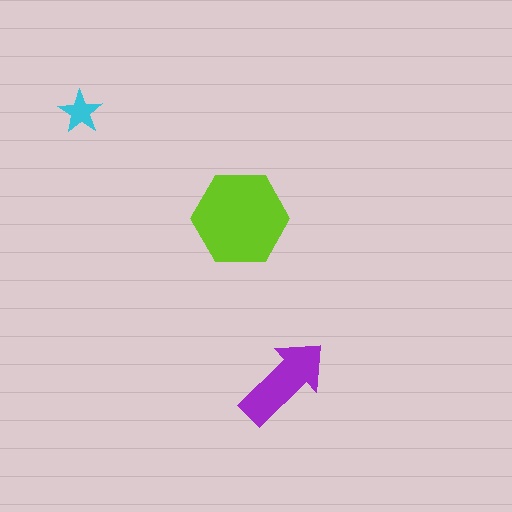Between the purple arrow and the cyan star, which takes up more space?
The purple arrow.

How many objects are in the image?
There are 3 objects in the image.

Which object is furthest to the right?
The purple arrow is rightmost.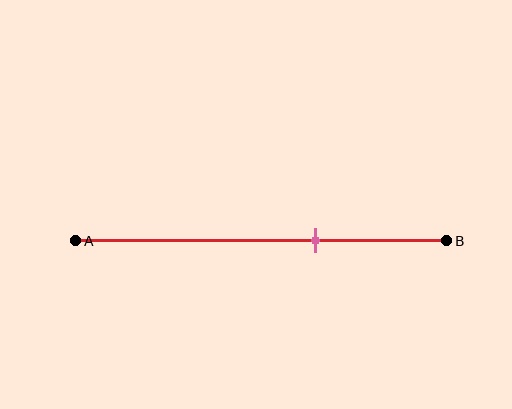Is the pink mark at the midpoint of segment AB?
No, the mark is at about 65% from A, not at the 50% midpoint.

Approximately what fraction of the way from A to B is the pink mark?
The pink mark is approximately 65% of the way from A to B.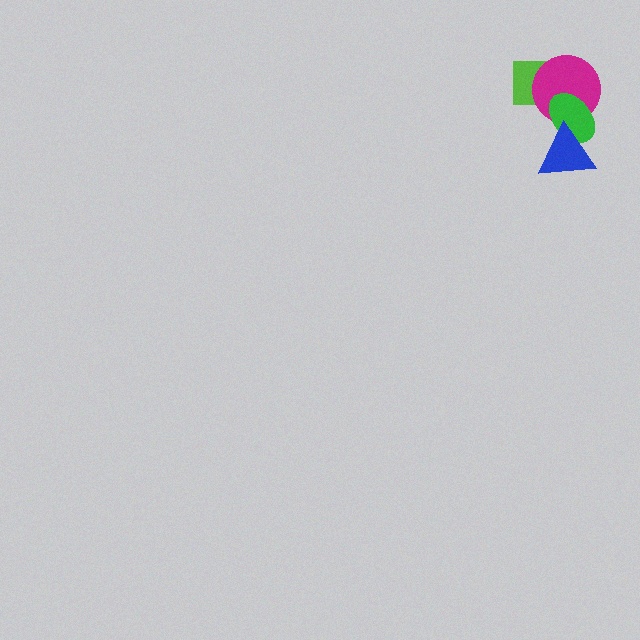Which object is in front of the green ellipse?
The blue triangle is in front of the green ellipse.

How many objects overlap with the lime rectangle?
2 objects overlap with the lime rectangle.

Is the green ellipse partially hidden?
Yes, it is partially covered by another shape.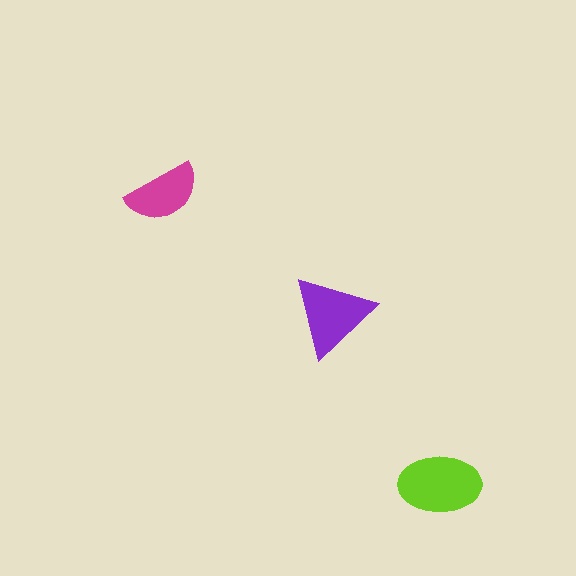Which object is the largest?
The lime ellipse.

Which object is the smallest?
The magenta semicircle.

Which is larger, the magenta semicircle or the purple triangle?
The purple triangle.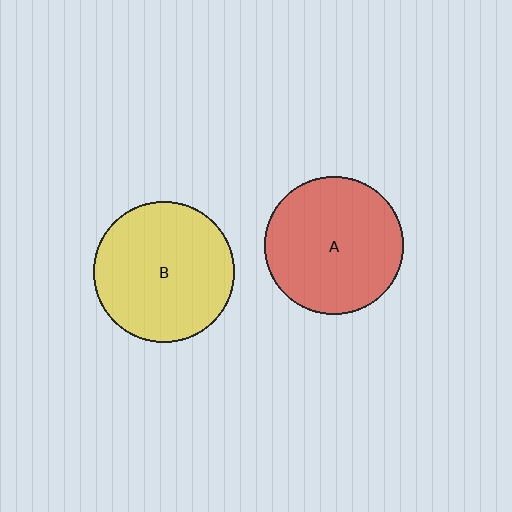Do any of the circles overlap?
No, none of the circles overlap.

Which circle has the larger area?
Circle B (yellow).